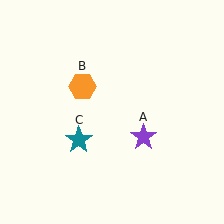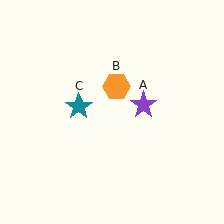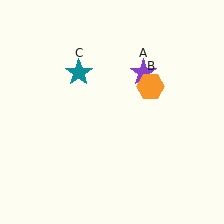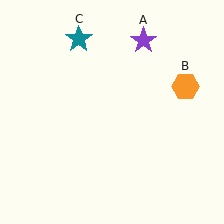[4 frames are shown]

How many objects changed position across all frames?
3 objects changed position: purple star (object A), orange hexagon (object B), teal star (object C).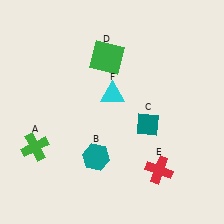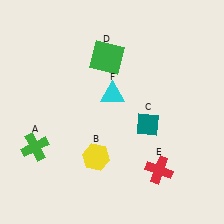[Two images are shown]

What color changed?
The hexagon (B) changed from teal in Image 1 to yellow in Image 2.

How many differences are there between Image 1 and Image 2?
There is 1 difference between the two images.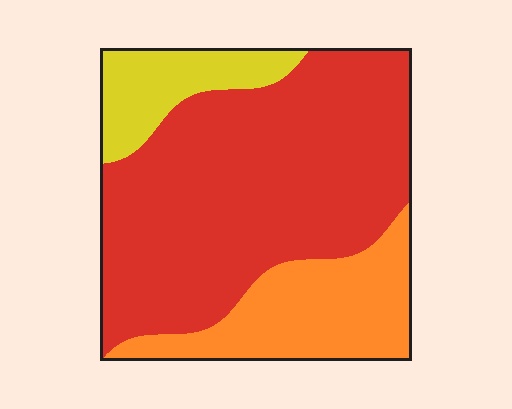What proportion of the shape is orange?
Orange covers around 25% of the shape.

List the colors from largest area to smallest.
From largest to smallest: red, orange, yellow.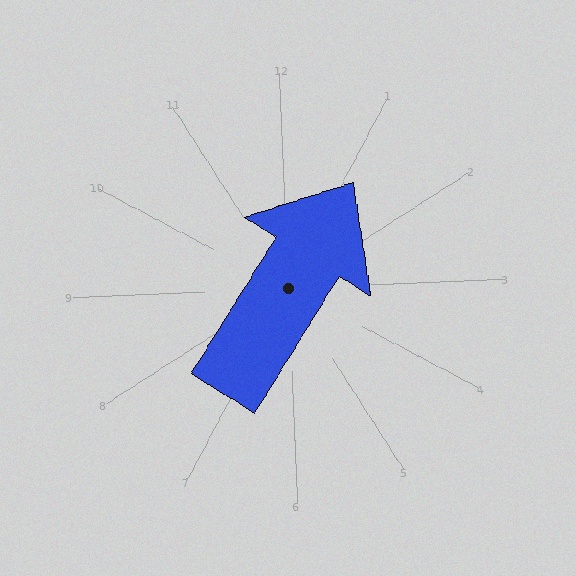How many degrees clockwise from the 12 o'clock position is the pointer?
Approximately 34 degrees.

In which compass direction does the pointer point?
Northeast.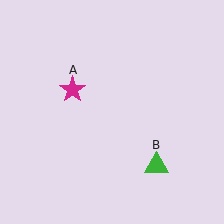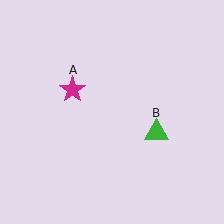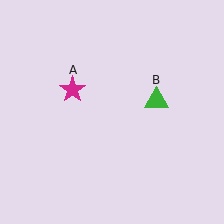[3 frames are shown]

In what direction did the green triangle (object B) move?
The green triangle (object B) moved up.